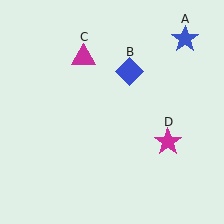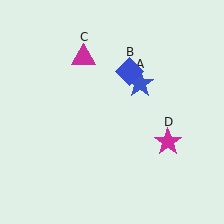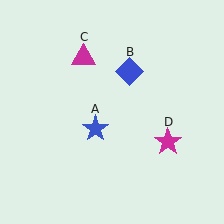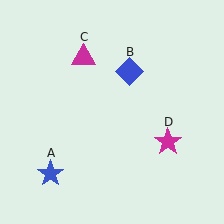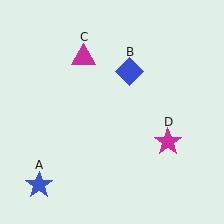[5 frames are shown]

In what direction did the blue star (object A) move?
The blue star (object A) moved down and to the left.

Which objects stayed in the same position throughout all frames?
Blue diamond (object B) and magenta triangle (object C) and magenta star (object D) remained stationary.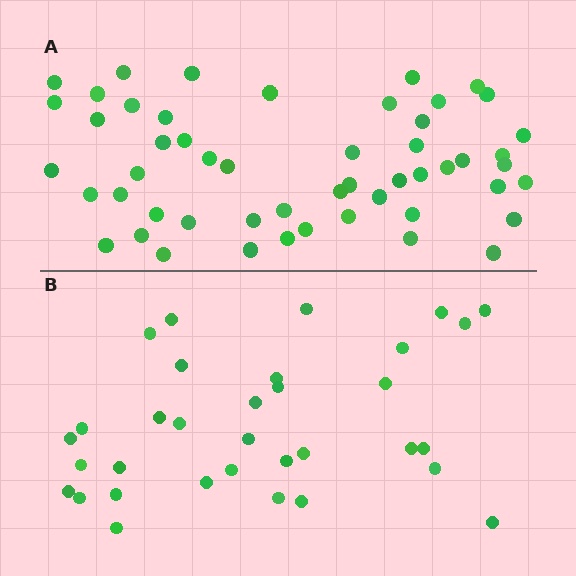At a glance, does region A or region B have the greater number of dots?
Region A (the top region) has more dots.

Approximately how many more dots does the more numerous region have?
Region A has approximately 20 more dots than region B.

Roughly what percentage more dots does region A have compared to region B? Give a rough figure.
About 60% more.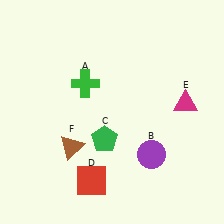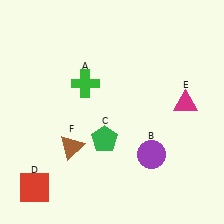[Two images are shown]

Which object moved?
The red square (D) moved left.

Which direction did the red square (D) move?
The red square (D) moved left.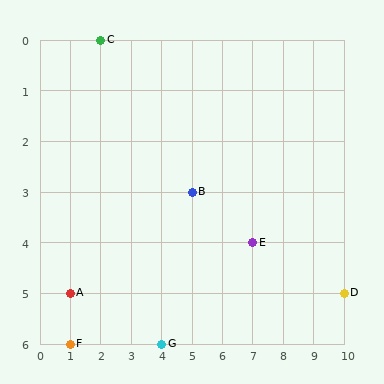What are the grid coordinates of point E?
Point E is at grid coordinates (7, 4).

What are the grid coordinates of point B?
Point B is at grid coordinates (5, 3).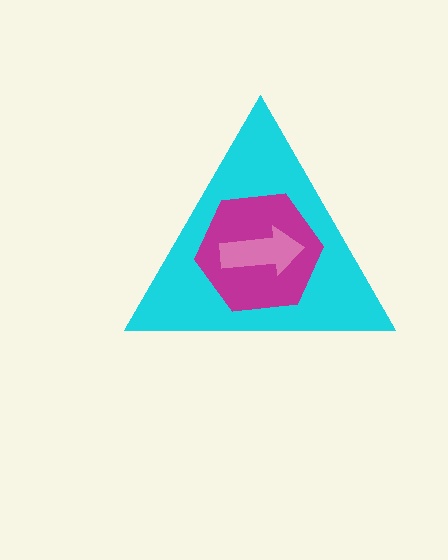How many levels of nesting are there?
3.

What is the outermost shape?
The cyan triangle.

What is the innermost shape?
The pink arrow.